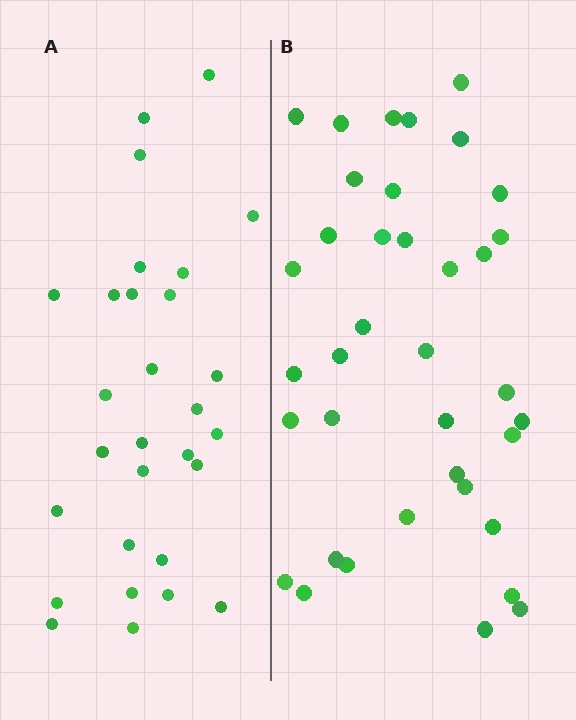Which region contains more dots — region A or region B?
Region B (the right region) has more dots.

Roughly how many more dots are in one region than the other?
Region B has roughly 8 or so more dots than region A.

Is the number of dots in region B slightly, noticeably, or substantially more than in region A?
Region B has noticeably more, but not dramatically so. The ratio is roughly 1.3 to 1.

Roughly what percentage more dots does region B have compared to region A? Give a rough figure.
About 30% more.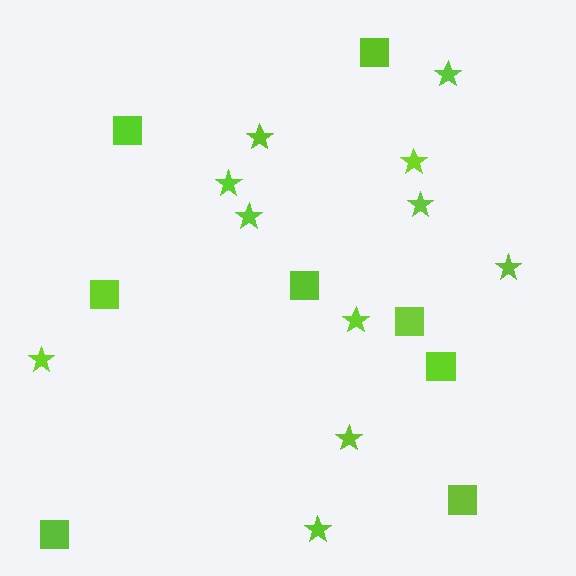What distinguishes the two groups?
There are 2 groups: one group of stars (11) and one group of squares (8).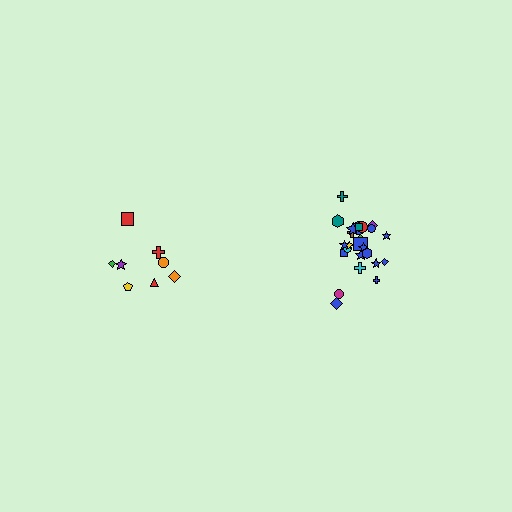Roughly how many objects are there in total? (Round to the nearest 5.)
Roughly 35 objects in total.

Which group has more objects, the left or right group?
The right group.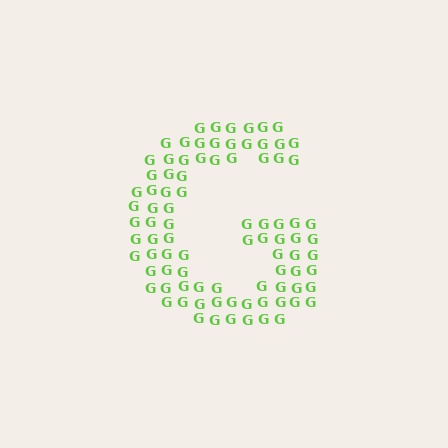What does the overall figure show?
The overall figure shows the letter G.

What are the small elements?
The small elements are letter G's.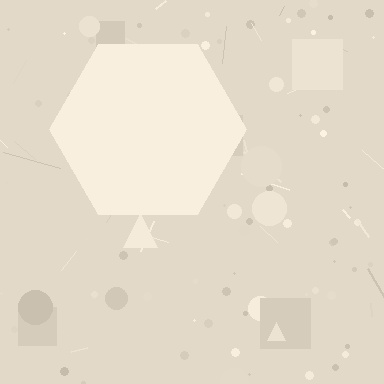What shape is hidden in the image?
A hexagon is hidden in the image.